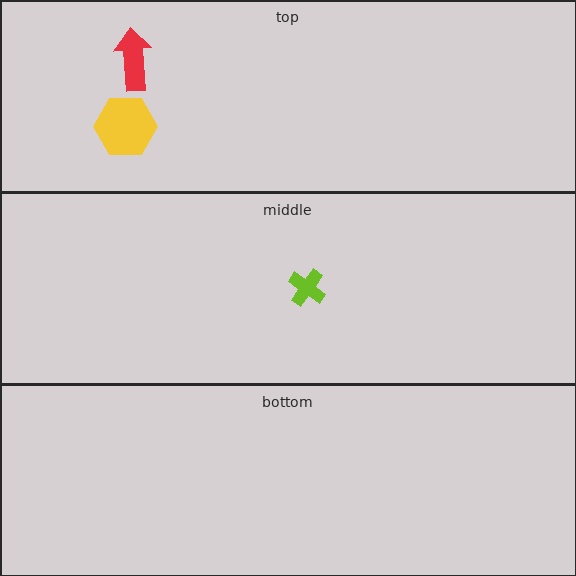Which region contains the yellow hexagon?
The top region.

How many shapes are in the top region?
2.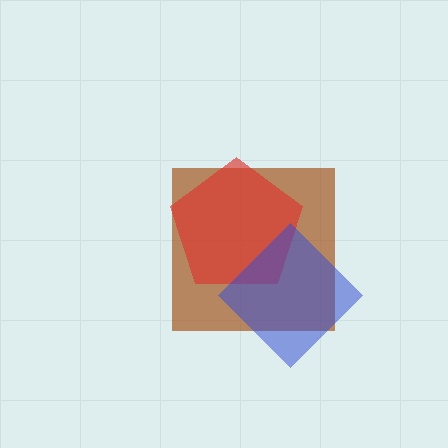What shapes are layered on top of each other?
The layered shapes are: a brown square, a red pentagon, a blue diamond.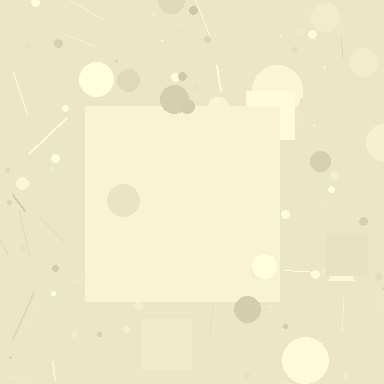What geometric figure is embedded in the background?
A square is embedded in the background.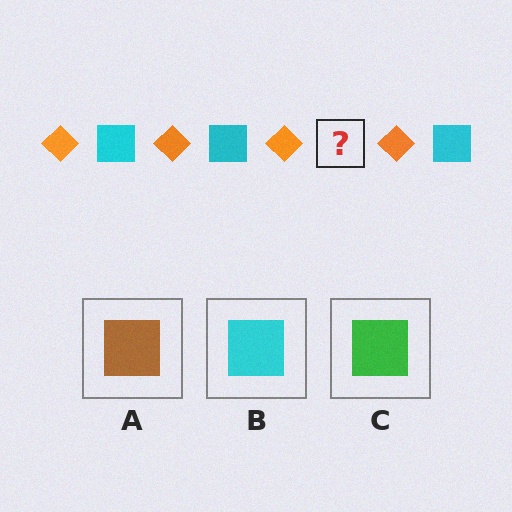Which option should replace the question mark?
Option B.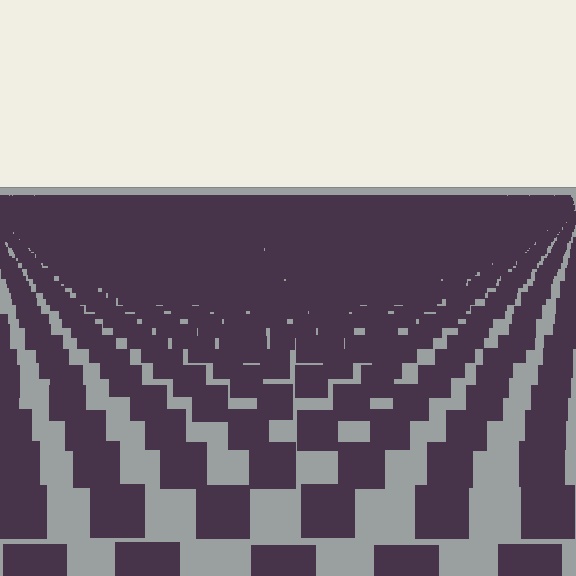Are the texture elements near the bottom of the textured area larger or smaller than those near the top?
Larger. Near the bottom, elements are closer to the viewer and appear at a bigger on-screen size.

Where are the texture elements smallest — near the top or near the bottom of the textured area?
Near the top.